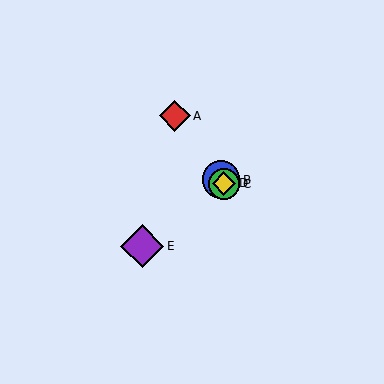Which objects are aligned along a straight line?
Objects A, B, C, D are aligned along a straight line.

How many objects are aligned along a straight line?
4 objects (A, B, C, D) are aligned along a straight line.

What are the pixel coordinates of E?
Object E is at (142, 246).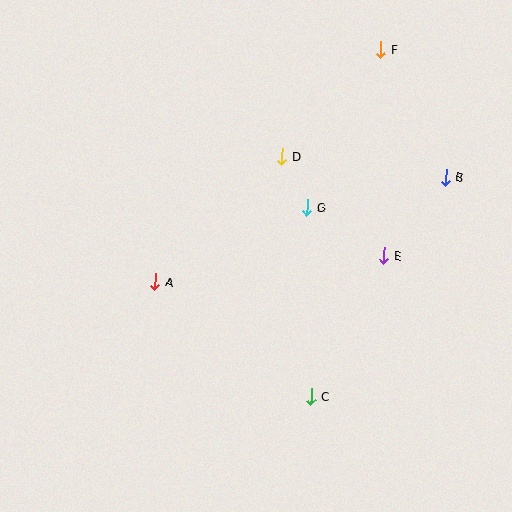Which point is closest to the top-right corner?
Point F is closest to the top-right corner.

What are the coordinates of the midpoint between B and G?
The midpoint between B and G is at (376, 192).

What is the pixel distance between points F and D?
The distance between F and D is 145 pixels.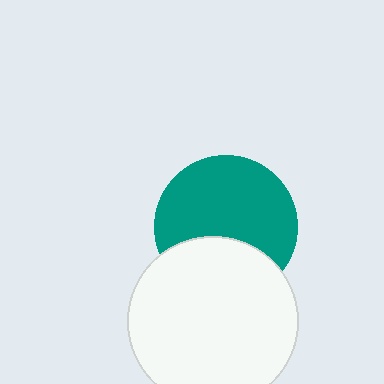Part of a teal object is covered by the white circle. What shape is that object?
It is a circle.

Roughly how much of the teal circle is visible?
Most of it is visible (roughly 67%).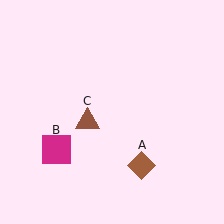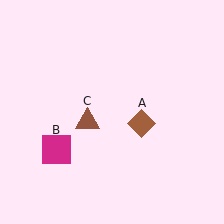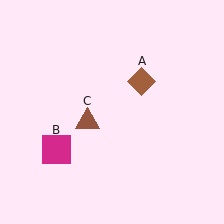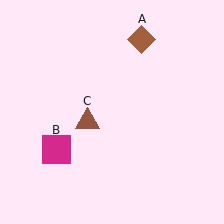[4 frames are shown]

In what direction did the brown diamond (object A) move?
The brown diamond (object A) moved up.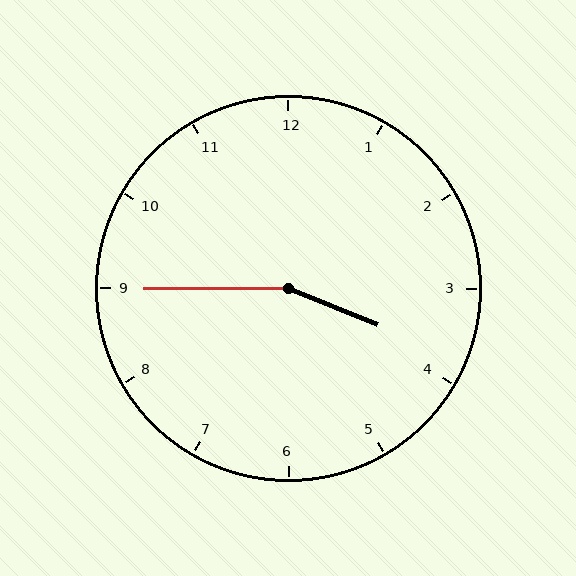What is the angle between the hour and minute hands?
Approximately 158 degrees.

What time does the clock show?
3:45.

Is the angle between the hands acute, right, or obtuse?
It is obtuse.